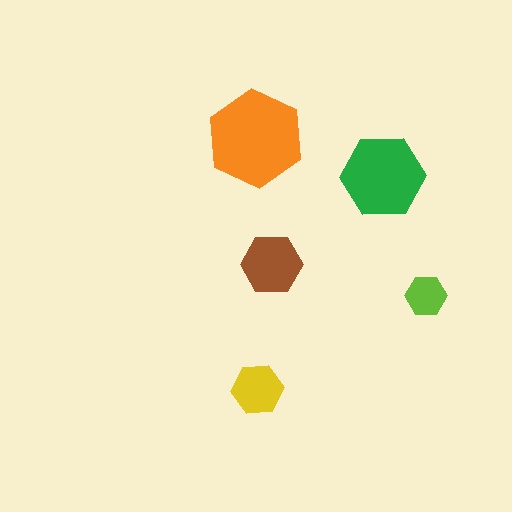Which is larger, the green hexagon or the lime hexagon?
The green one.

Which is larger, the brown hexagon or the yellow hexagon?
The brown one.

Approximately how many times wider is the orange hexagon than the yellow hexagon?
About 2 times wider.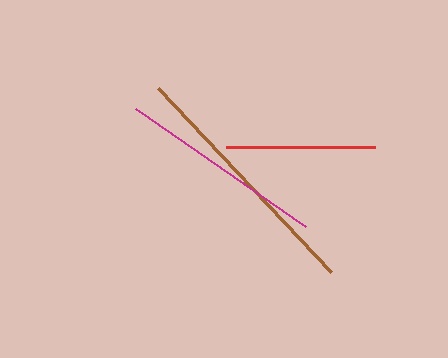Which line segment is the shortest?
The red line is the shortest at approximately 149 pixels.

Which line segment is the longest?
The brown line is the longest at approximately 253 pixels.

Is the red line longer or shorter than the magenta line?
The magenta line is longer than the red line.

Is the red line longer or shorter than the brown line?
The brown line is longer than the red line.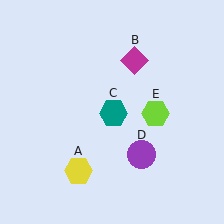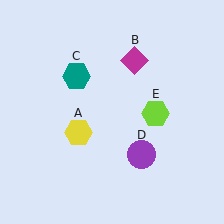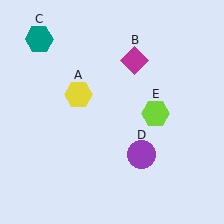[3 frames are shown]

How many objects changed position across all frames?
2 objects changed position: yellow hexagon (object A), teal hexagon (object C).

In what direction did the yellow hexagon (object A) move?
The yellow hexagon (object A) moved up.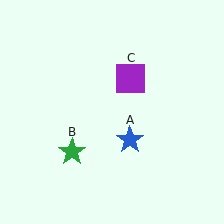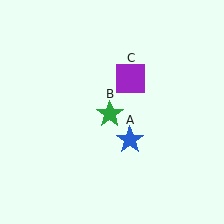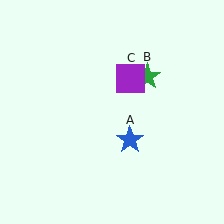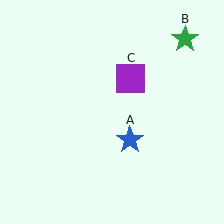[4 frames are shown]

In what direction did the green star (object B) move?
The green star (object B) moved up and to the right.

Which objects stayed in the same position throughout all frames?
Blue star (object A) and purple square (object C) remained stationary.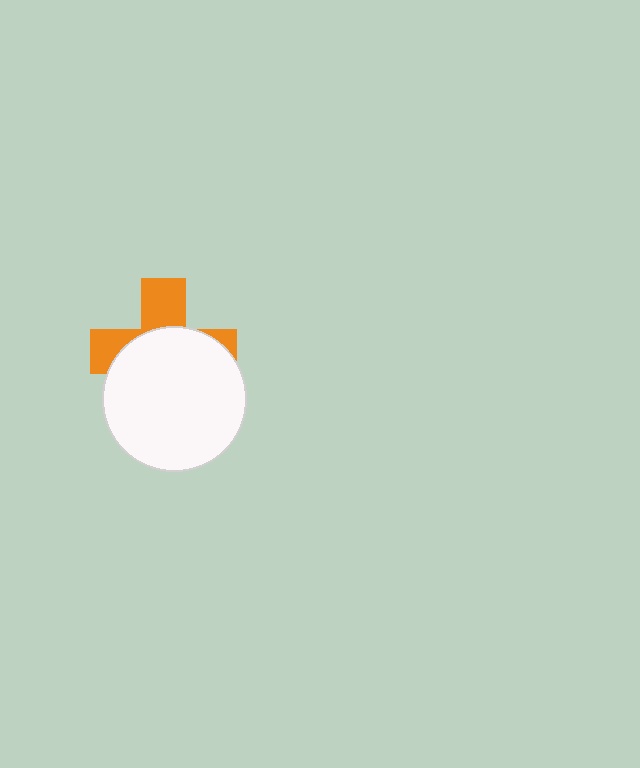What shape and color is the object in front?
The object in front is a white circle.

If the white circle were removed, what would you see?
You would see the complete orange cross.